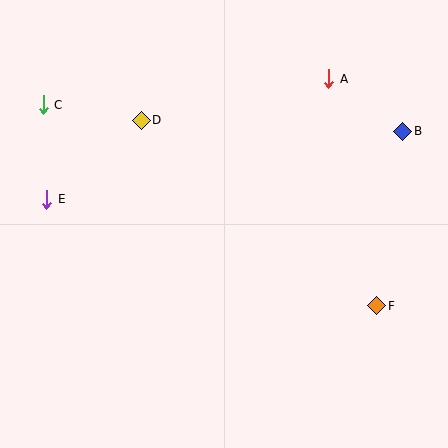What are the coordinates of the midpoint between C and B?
The midpoint between C and B is at (223, 118).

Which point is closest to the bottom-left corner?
Point E is closest to the bottom-left corner.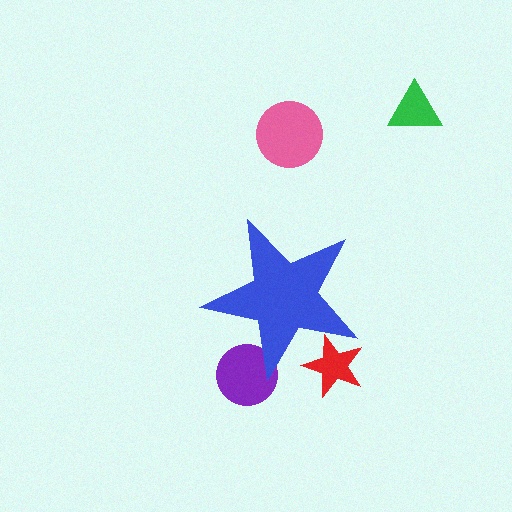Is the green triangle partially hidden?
No, the green triangle is fully visible.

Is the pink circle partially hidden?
No, the pink circle is fully visible.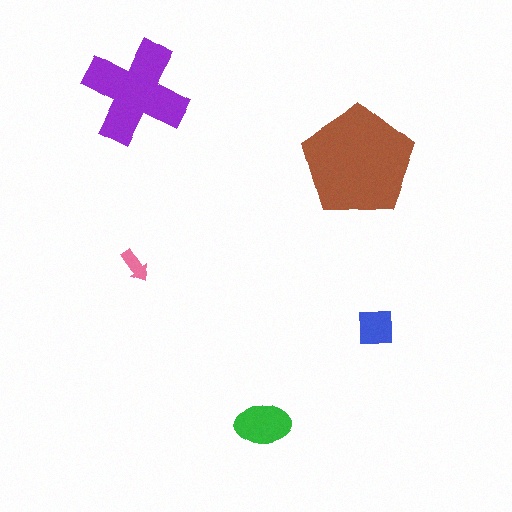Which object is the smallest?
The pink arrow.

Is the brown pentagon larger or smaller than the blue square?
Larger.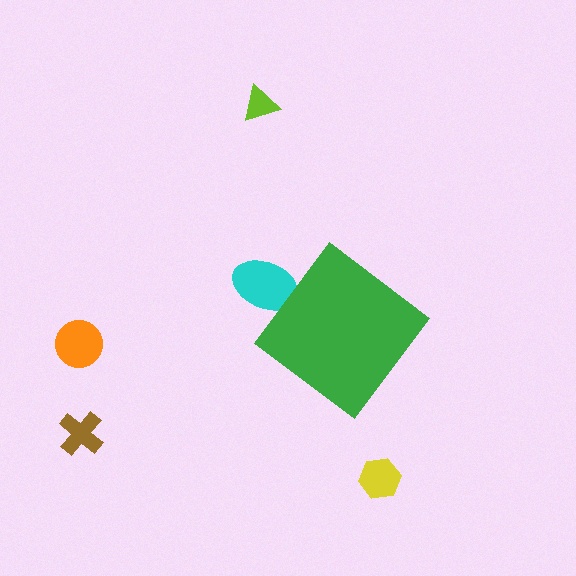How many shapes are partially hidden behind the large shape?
1 shape is partially hidden.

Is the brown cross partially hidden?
No, the brown cross is fully visible.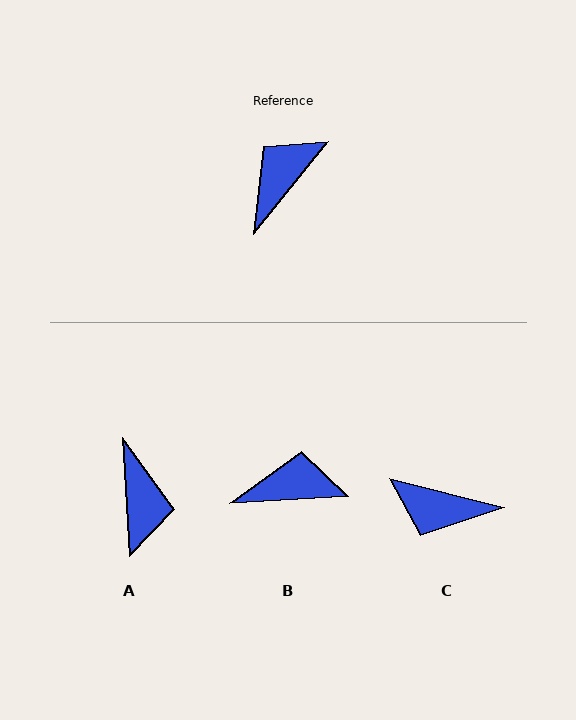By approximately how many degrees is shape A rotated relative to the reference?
Approximately 138 degrees clockwise.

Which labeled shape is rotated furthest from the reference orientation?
A, about 138 degrees away.